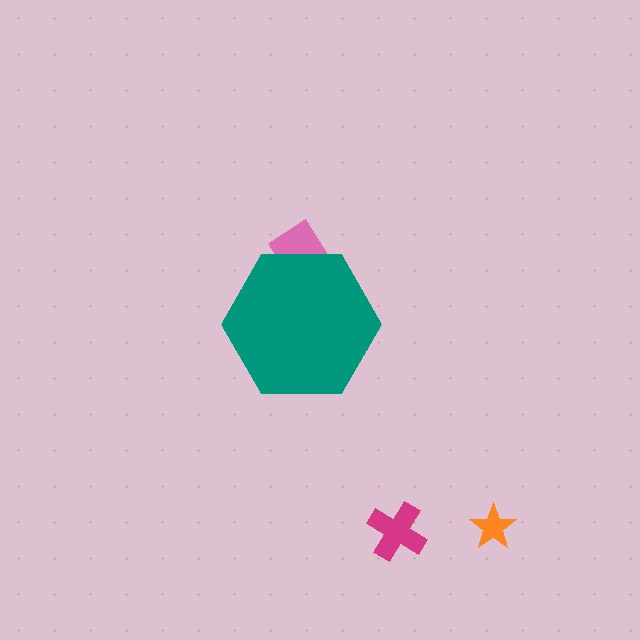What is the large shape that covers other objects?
A teal hexagon.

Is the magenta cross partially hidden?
No, the magenta cross is fully visible.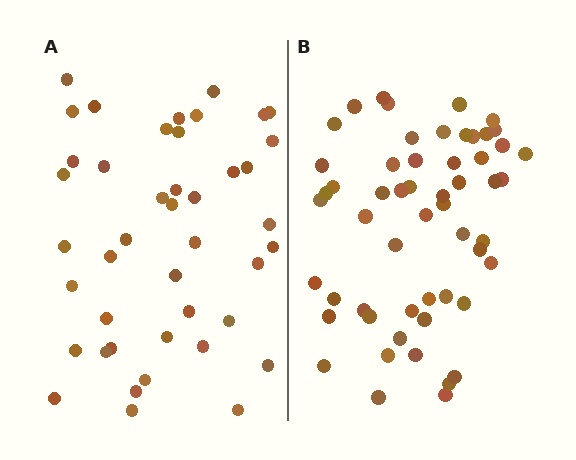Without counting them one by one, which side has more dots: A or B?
Region B (the right region) has more dots.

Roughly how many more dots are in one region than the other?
Region B has roughly 12 or so more dots than region A.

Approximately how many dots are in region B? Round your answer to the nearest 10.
About 60 dots. (The exact count is 55, which rounds to 60.)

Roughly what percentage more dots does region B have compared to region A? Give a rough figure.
About 30% more.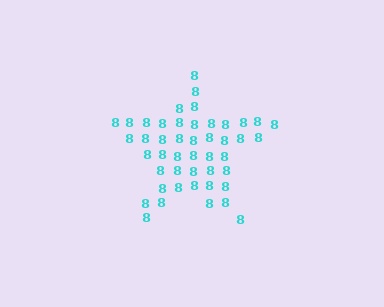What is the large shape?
The large shape is a star.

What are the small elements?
The small elements are digit 8's.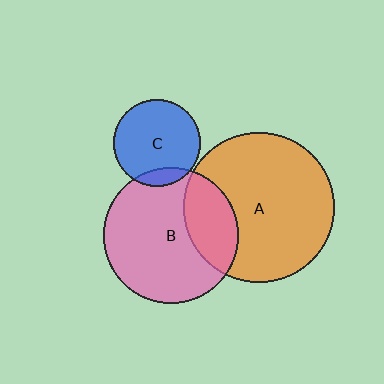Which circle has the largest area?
Circle A (orange).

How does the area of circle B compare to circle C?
Approximately 2.4 times.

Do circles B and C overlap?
Yes.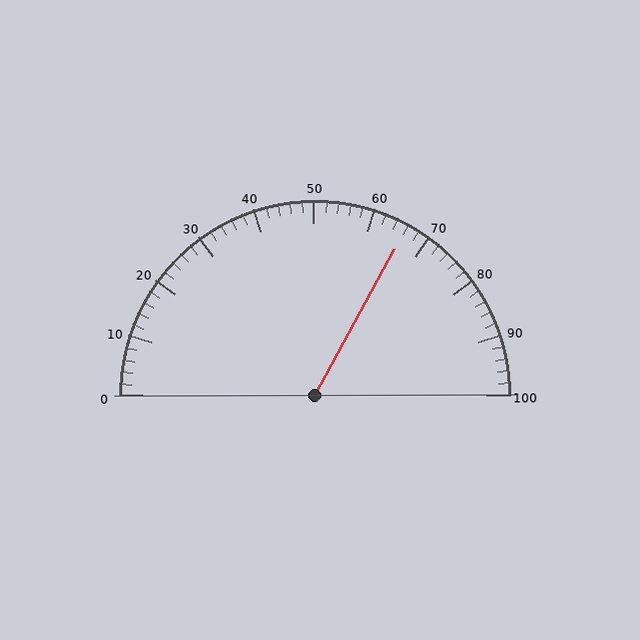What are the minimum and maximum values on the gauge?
The gauge ranges from 0 to 100.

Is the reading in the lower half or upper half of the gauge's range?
The reading is in the upper half of the range (0 to 100).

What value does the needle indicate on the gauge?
The needle indicates approximately 66.